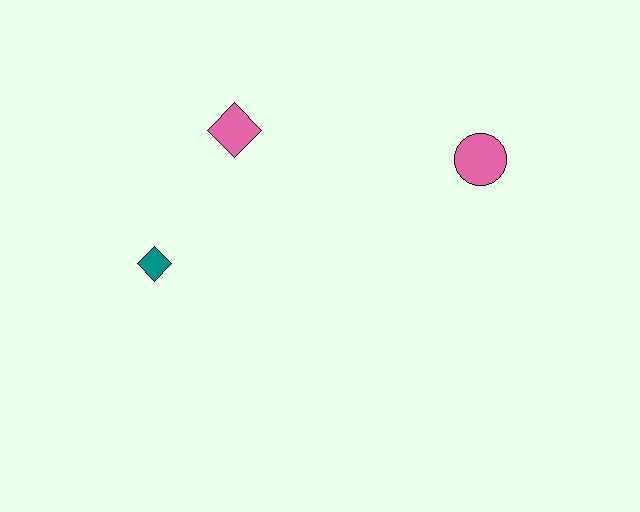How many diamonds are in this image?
There are 2 diamonds.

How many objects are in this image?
There are 3 objects.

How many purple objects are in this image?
There are no purple objects.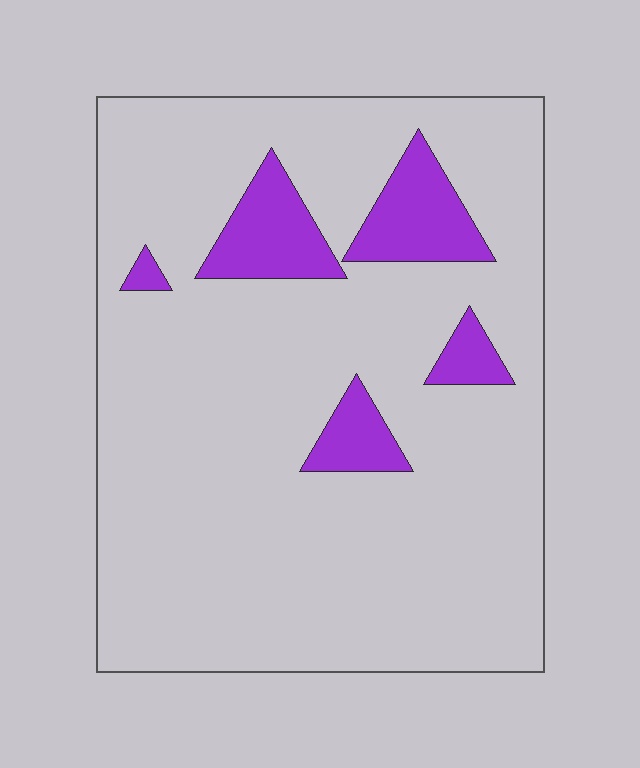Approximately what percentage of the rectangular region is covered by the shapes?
Approximately 10%.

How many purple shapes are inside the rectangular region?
5.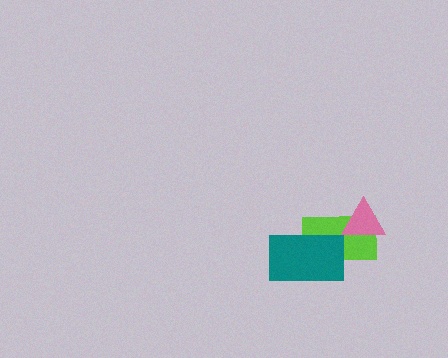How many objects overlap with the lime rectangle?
2 objects overlap with the lime rectangle.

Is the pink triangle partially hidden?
No, no other shape covers it.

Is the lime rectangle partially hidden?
Yes, it is partially covered by another shape.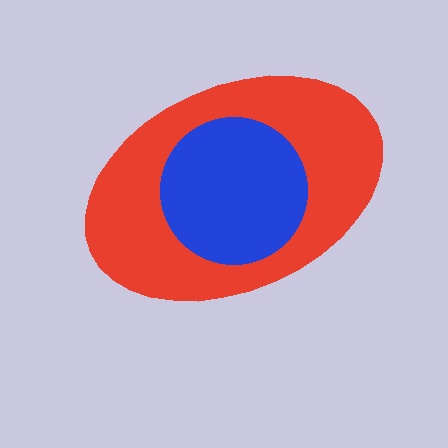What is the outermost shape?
The red ellipse.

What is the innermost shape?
The blue circle.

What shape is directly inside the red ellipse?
The blue circle.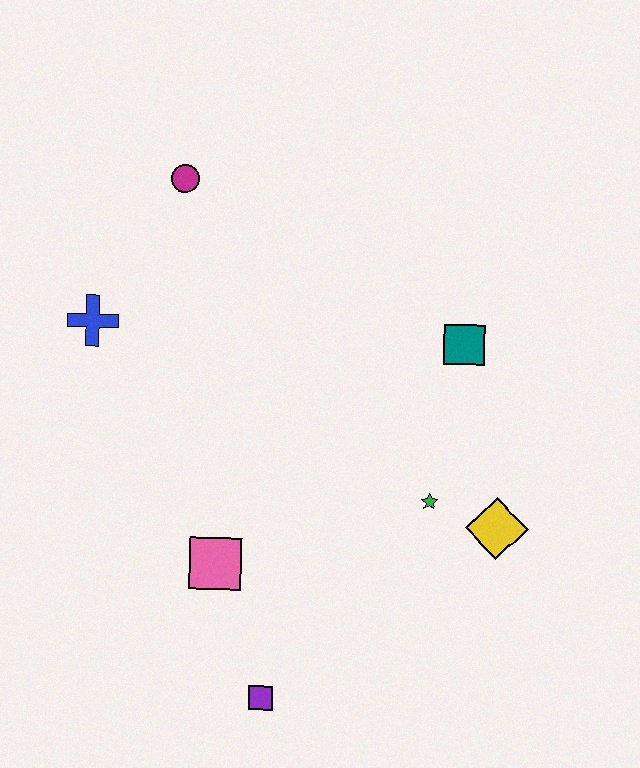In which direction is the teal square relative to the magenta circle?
The teal square is to the right of the magenta circle.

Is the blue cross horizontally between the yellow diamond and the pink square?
No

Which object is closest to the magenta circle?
The blue cross is closest to the magenta circle.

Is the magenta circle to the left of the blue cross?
No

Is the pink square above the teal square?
No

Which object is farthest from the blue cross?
The yellow diamond is farthest from the blue cross.